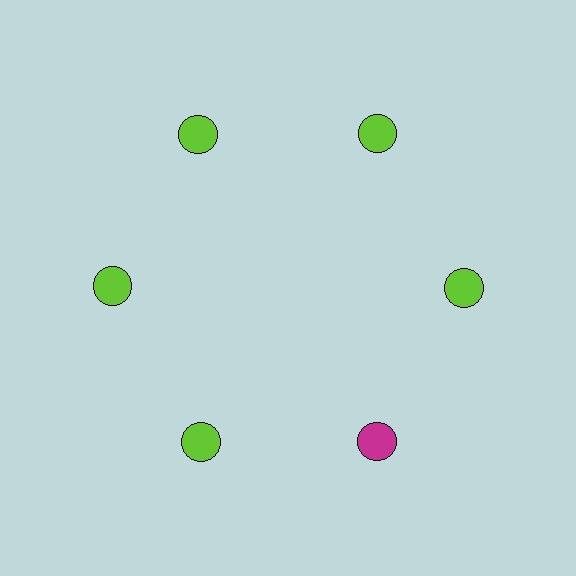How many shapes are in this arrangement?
There are 6 shapes arranged in a ring pattern.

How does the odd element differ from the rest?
It has a different color: magenta instead of lime.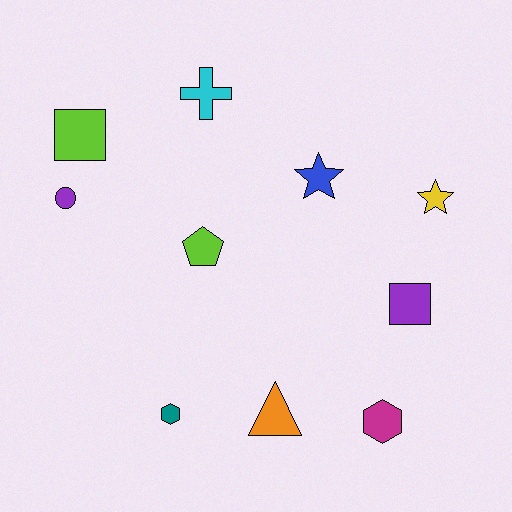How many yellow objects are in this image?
There is 1 yellow object.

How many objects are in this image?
There are 10 objects.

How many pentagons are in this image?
There is 1 pentagon.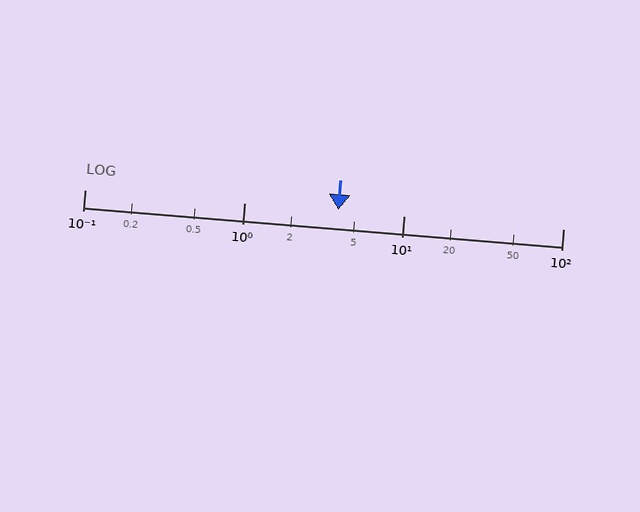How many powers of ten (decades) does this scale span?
The scale spans 3 decades, from 0.1 to 100.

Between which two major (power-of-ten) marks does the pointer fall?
The pointer is between 1 and 10.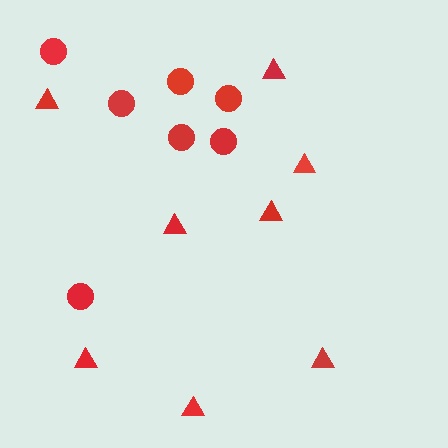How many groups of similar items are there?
There are 2 groups: one group of circles (7) and one group of triangles (8).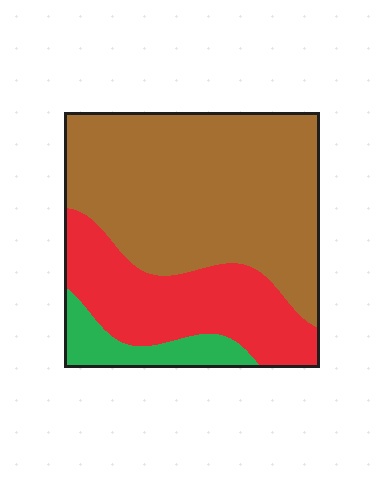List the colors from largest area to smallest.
From largest to smallest: brown, red, green.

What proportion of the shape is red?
Red takes up about one third (1/3) of the shape.